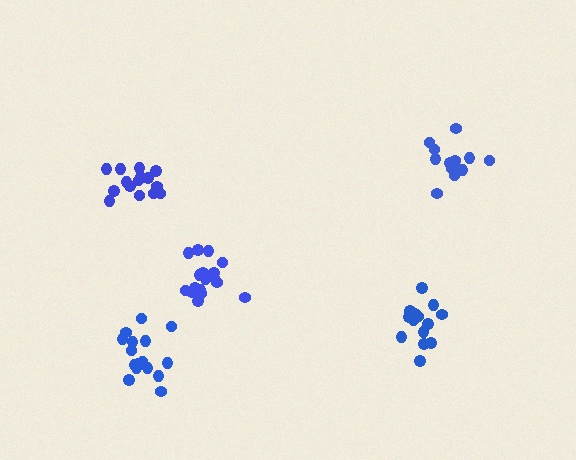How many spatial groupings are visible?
There are 5 spatial groupings.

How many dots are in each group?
Group 1: 13 dots, Group 2: 16 dots, Group 3: 17 dots, Group 4: 15 dots, Group 5: 15 dots (76 total).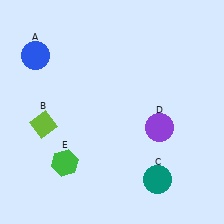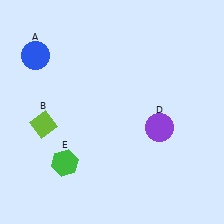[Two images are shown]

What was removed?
The teal circle (C) was removed in Image 2.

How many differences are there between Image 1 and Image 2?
There is 1 difference between the two images.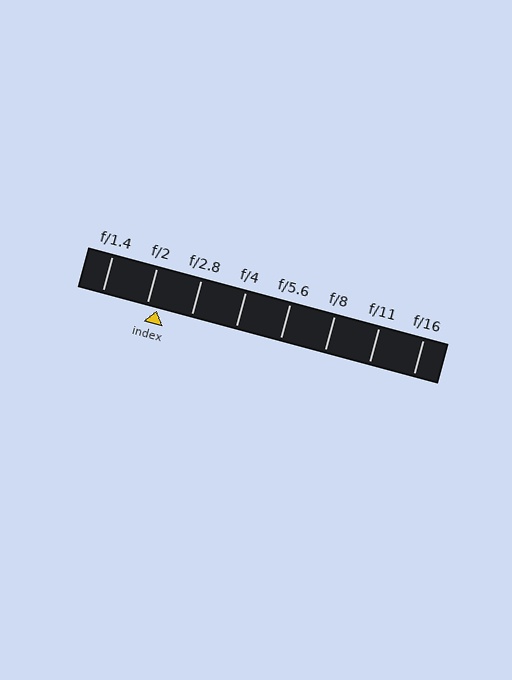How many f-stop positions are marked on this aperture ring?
There are 8 f-stop positions marked.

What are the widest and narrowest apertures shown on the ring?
The widest aperture shown is f/1.4 and the narrowest is f/16.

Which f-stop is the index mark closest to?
The index mark is closest to f/2.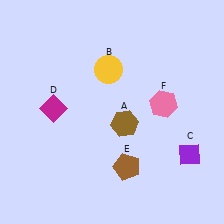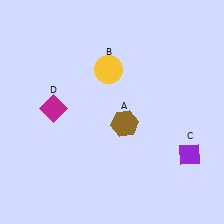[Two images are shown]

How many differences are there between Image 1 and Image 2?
There are 2 differences between the two images.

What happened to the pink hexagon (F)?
The pink hexagon (F) was removed in Image 2. It was in the top-right area of Image 1.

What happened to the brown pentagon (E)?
The brown pentagon (E) was removed in Image 2. It was in the bottom-right area of Image 1.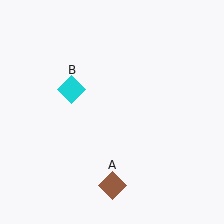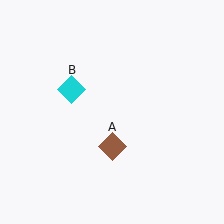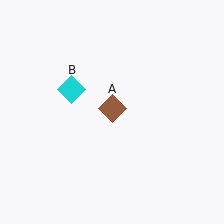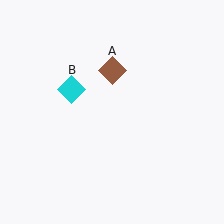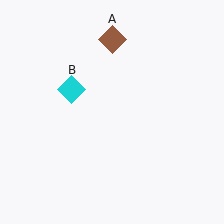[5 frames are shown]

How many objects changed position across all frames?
1 object changed position: brown diamond (object A).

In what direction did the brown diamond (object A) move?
The brown diamond (object A) moved up.